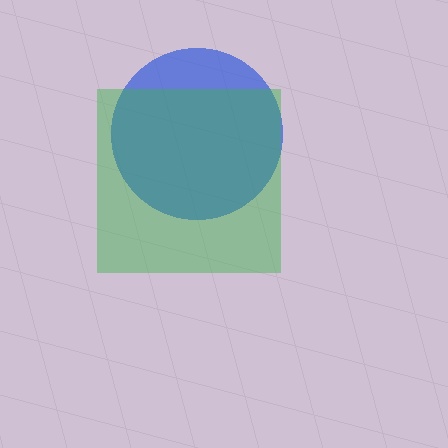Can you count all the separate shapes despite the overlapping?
Yes, there are 2 separate shapes.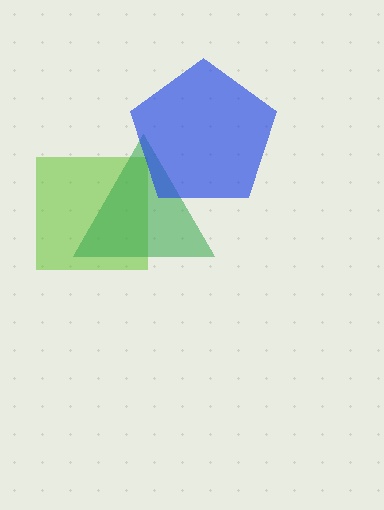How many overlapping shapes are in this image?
There are 3 overlapping shapes in the image.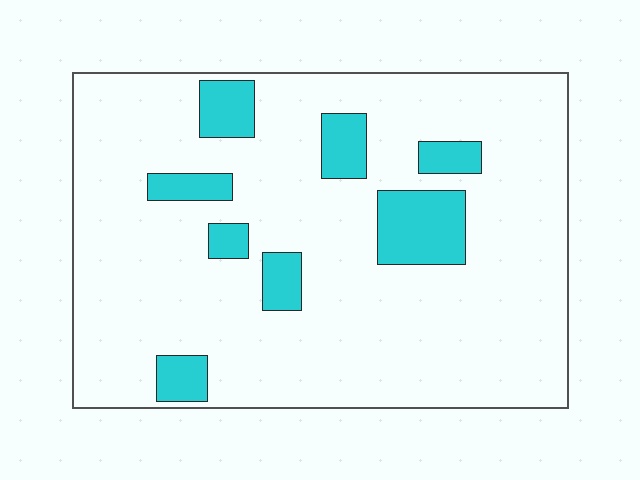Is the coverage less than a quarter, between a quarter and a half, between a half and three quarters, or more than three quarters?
Less than a quarter.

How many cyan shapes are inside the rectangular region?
8.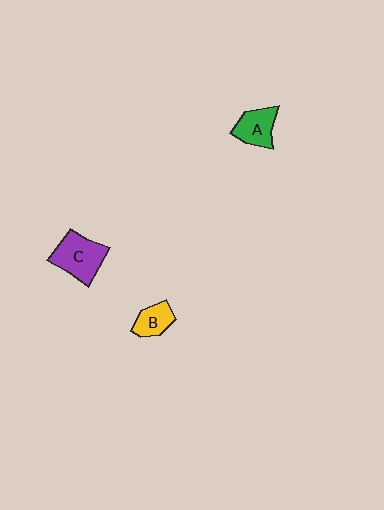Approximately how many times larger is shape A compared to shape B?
Approximately 1.2 times.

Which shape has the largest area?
Shape C (purple).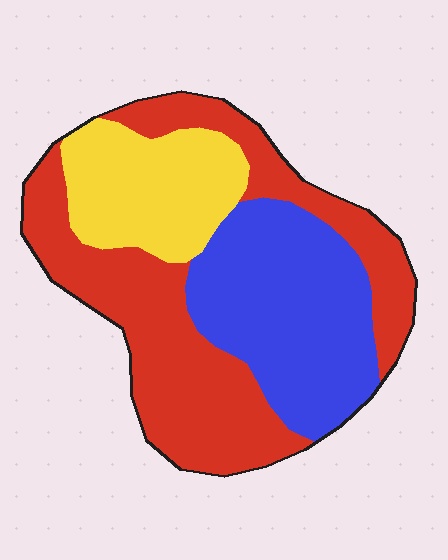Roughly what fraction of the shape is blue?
Blue takes up about one third (1/3) of the shape.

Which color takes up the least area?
Yellow, at roughly 20%.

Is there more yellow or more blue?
Blue.